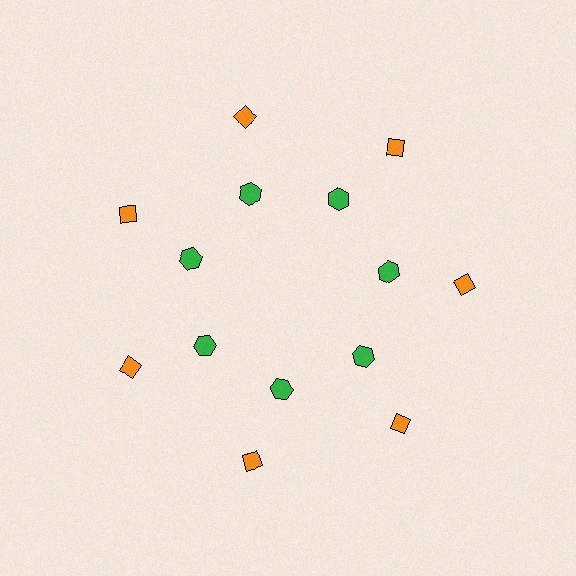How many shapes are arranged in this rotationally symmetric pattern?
There are 14 shapes, arranged in 7 groups of 2.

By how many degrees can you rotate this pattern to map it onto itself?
The pattern maps onto itself every 51 degrees of rotation.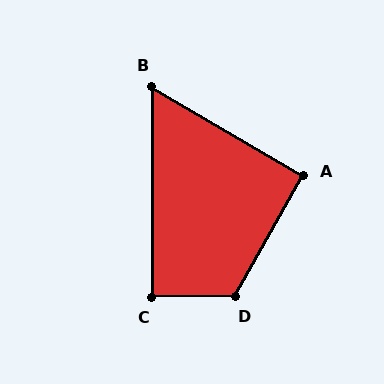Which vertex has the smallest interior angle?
B, at approximately 60 degrees.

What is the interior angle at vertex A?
Approximately 91 degrees (approximately right).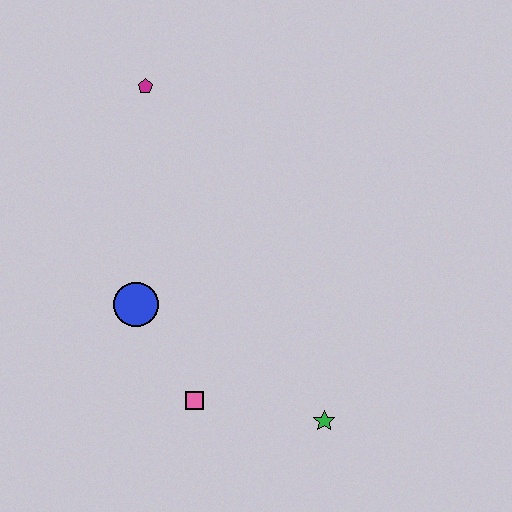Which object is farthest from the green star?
The magenta pentagon is farthest from the green star.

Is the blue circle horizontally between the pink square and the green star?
No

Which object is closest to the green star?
The pink square is closest to the green star.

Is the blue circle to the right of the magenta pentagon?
No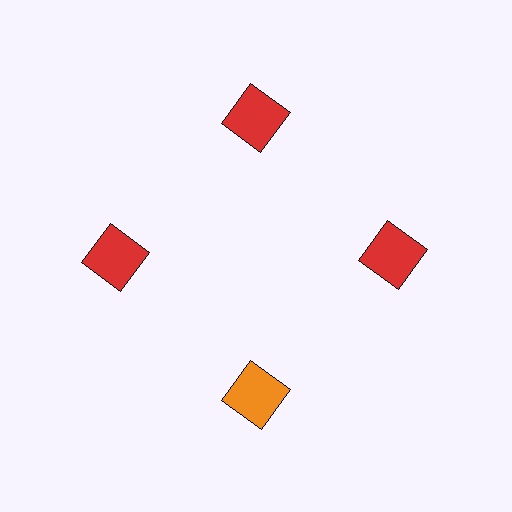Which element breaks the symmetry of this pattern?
The orange square at roughly the 6 o'clock position breaks the symmetry. All other shapes are red squares.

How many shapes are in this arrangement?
There are 4 shapes arranged in a ring pattern.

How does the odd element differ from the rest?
It has a different color: orange instead of red.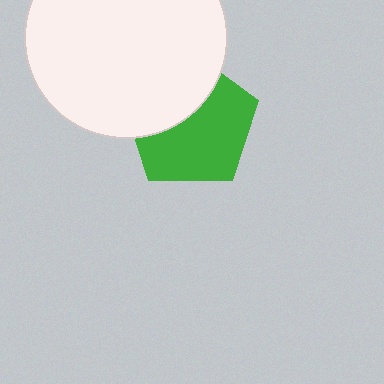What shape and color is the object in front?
The object in front is a white circle.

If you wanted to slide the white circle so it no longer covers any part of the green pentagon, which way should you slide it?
Slide it up — that is the most direct way to separate the two shapes.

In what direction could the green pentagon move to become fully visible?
The green pentagon could move down. That would shift it out from behind the white circle entirely.